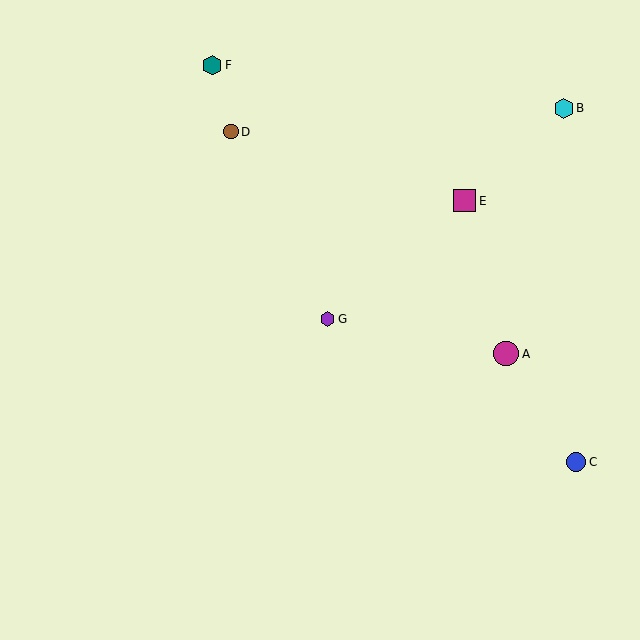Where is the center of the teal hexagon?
The center of the teal hexagon is at (212, 65).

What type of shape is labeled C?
Shape C is a blue circle.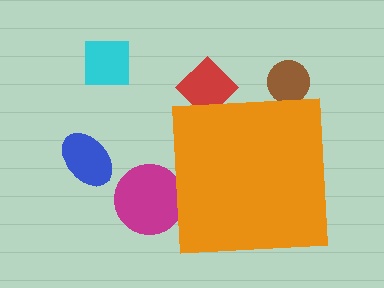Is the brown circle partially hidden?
Yes, the brown circle is partially hidden behind the orange square.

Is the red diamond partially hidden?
Yes, the red diamond is partially hidden behind the orange square.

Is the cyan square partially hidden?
No, the cyan square is fully visible.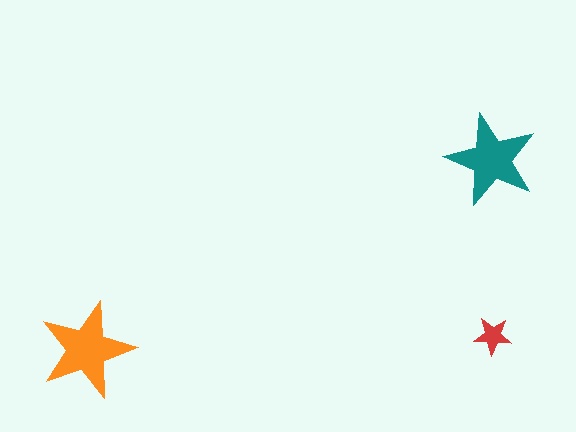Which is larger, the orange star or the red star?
The orange one.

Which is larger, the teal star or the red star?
The teal one.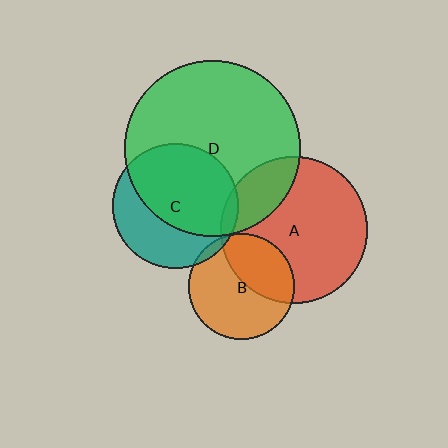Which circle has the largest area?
Circle D (green).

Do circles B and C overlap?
Yes.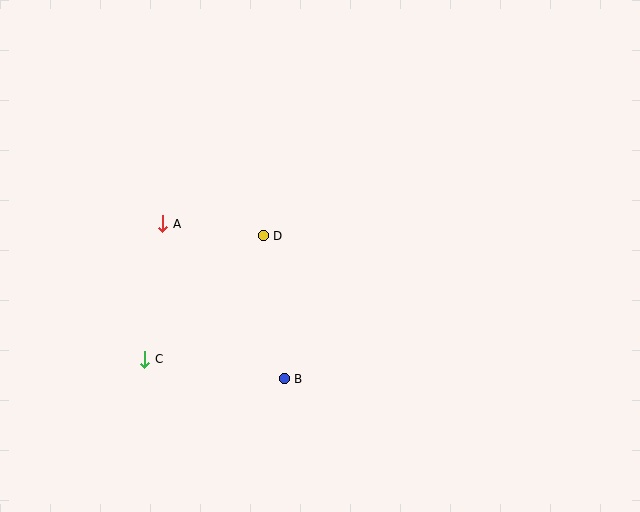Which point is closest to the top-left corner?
Point A is closest to the top-left corner.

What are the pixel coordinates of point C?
Point C is at (145, 359).